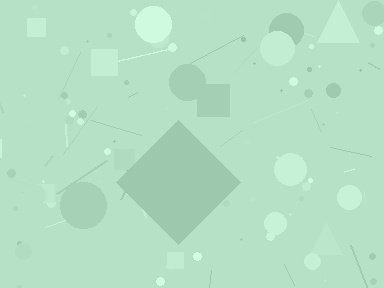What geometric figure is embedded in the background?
A diamond is embedded in the background.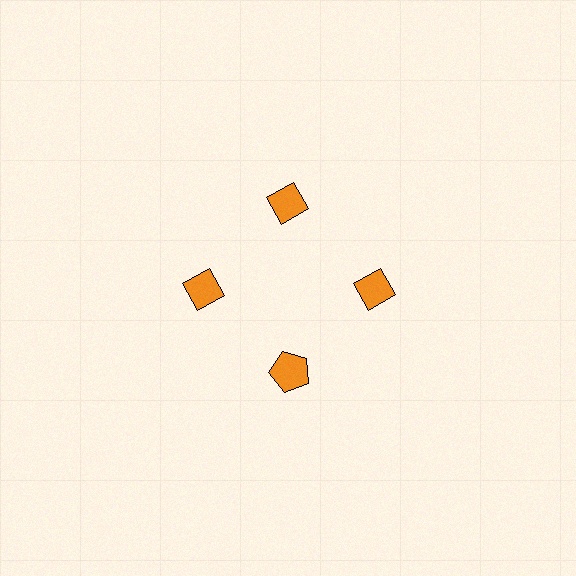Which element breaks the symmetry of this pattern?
The orange pentagon at roughly the 6 o'clock position breaks the symmetry. All other shapes are orange diamonds.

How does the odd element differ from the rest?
It has a different shape: pentagon instead of diamond.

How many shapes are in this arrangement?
There are 4 shapes arranged in a ring pattern.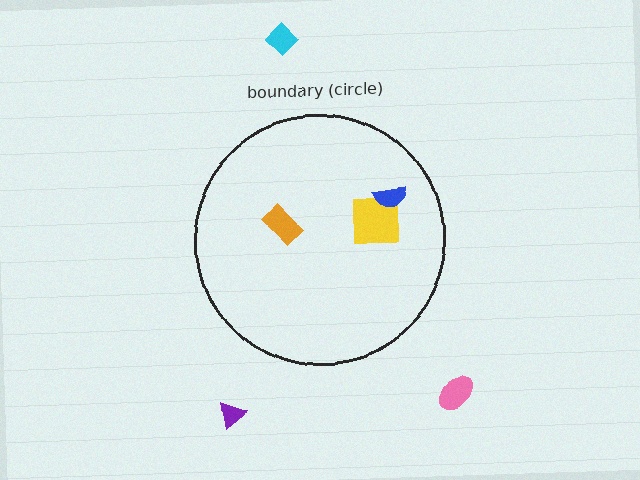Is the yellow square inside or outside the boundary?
Inside.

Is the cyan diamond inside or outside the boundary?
Outside.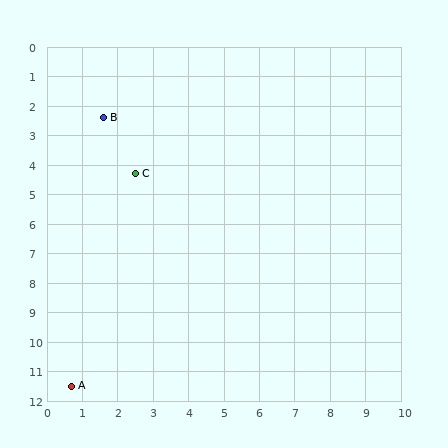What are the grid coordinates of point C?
Point C is at approximately (2.5, 4.3).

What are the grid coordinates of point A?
Point A is at approximately (0.7, 11.5).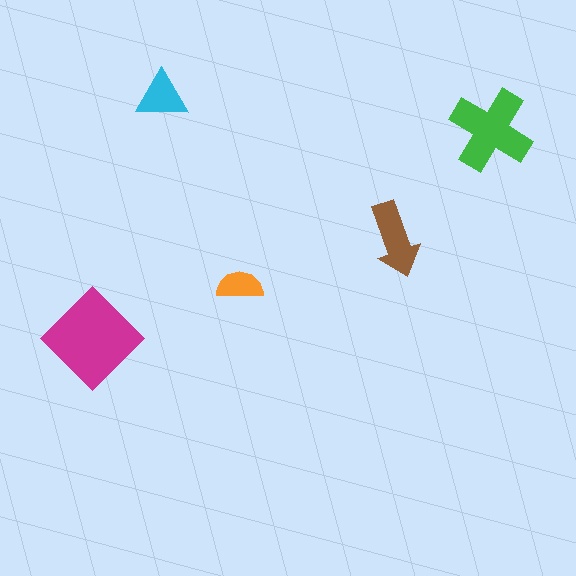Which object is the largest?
The magenta diamond.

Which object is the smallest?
The orange semicircle.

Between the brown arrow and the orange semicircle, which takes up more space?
The brown arrow.